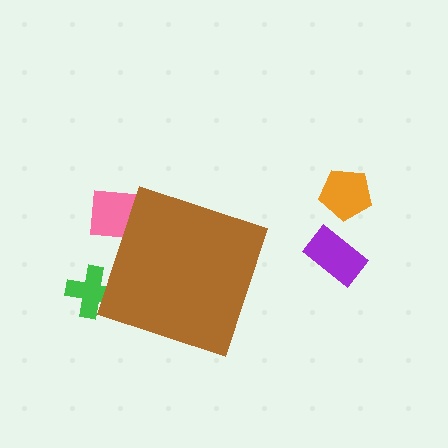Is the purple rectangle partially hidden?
No, the purple rectangle is fully visible.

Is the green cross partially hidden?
Yes, the green cross is partially hidden behind the brown diamond.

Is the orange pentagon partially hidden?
No, the orange pentagon is fully visible.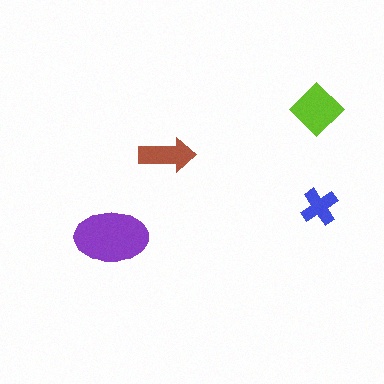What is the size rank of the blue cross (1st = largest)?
4th.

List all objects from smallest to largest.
The blue cross, the brown arrow, the lime diamond, the purple ellipse.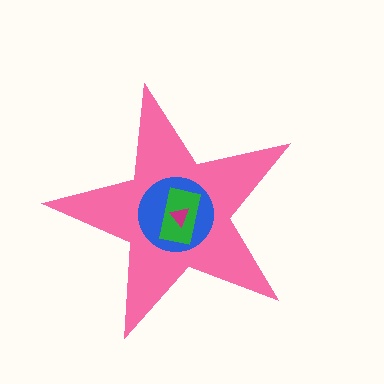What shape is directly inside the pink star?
The blue circle.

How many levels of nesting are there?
4.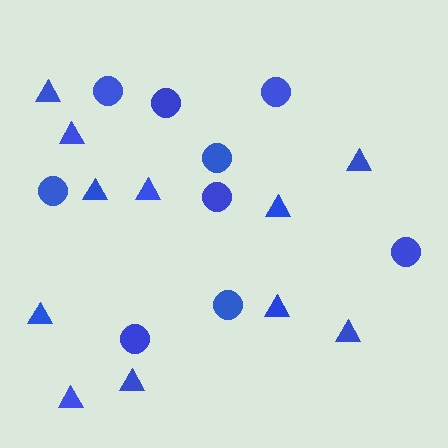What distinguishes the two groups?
There are 2 groups: one group of circles (9) and one group of triangles (11).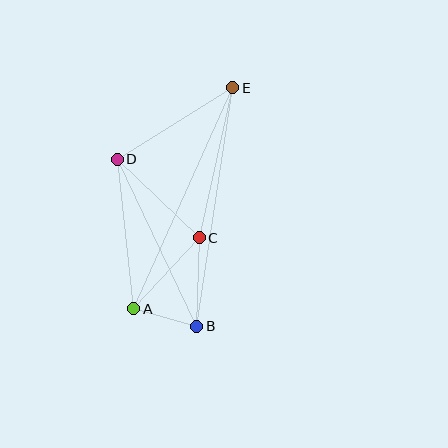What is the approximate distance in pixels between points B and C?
The distance between B and C is approximately 89 pixels.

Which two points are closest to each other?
Points A and B are closest to each other.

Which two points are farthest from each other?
Points A and E are farthest from each other.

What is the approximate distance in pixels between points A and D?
The distance between A and D is approximately 150 pixels.